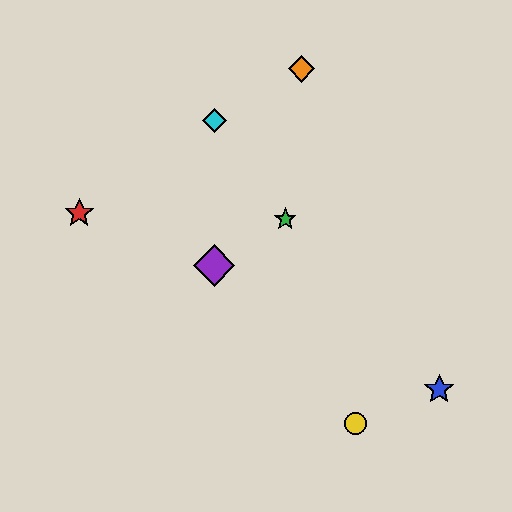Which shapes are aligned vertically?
The purple diamond, the cyan diamond are aligned vertically.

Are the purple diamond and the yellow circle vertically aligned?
No, the purple diamond is at x≈214 and the yellow circle is at x≈356.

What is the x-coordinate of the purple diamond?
The purple diamond is at x≈214.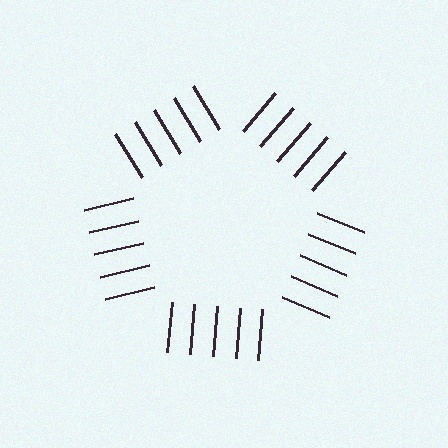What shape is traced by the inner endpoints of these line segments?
An illusory pentagon — the line segments terminate on its edges but no continuous stroke is drawn.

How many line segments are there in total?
25 — 5 along each of the 5 edges.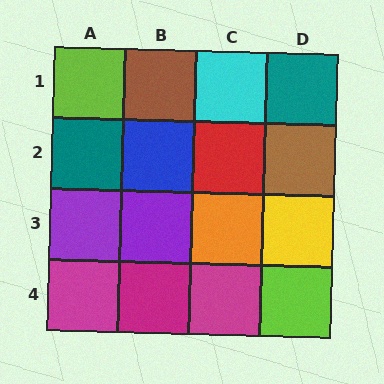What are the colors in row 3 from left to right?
Purple, purple, orange, yellow.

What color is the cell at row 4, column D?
Lime.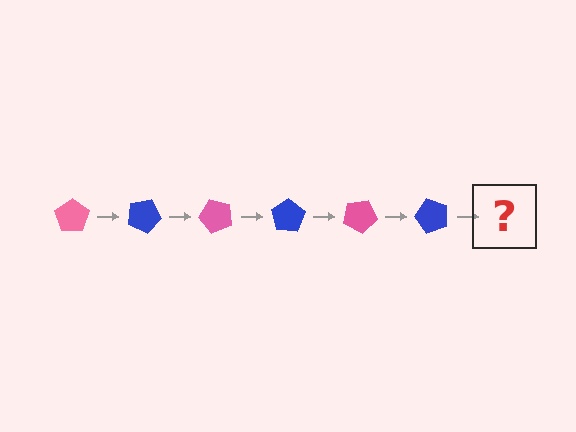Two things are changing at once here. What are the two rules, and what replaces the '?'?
The two rules are that it rotates 25 degrees each step and the color cycles through pink and blue. The '?' should be a pink pentagon, rotated 150 degrees from the start.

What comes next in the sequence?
The next element should be a pink pentagon, rotated 150 degrees from the start.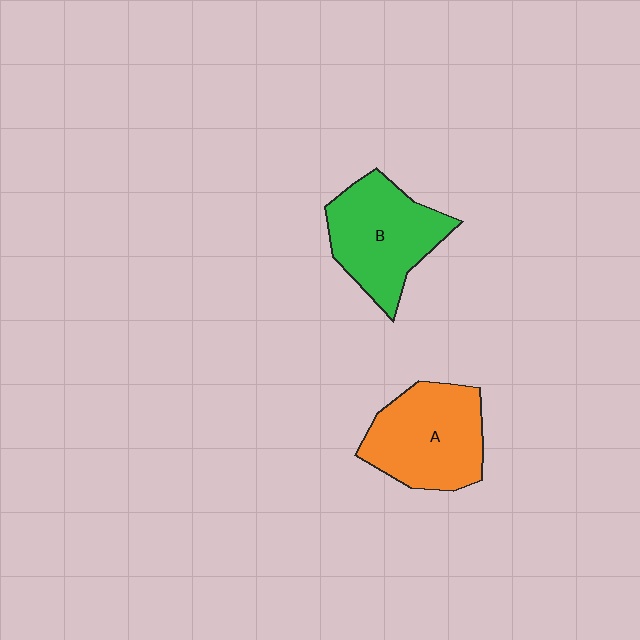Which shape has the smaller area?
Shape B (green).